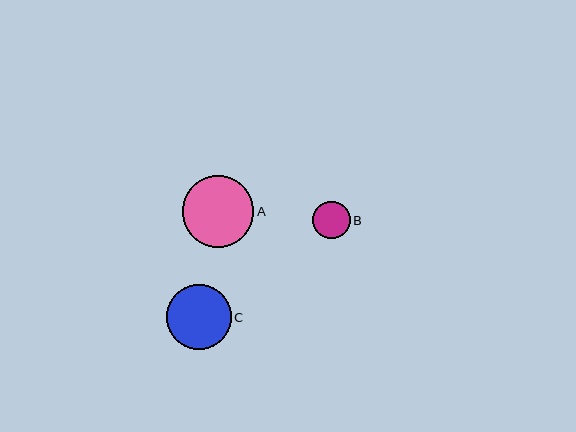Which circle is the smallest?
Circle B is the smallest with a size of approximately 38 pixels.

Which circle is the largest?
Circle A is the largest with a size of approximately 71 pixels.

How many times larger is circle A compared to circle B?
Circle A is approximately 1.9 times the size of circle B.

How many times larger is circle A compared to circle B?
Circle A is approximately 1.9 times the size of circle B.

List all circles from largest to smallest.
From largest to smallest: A, C, B.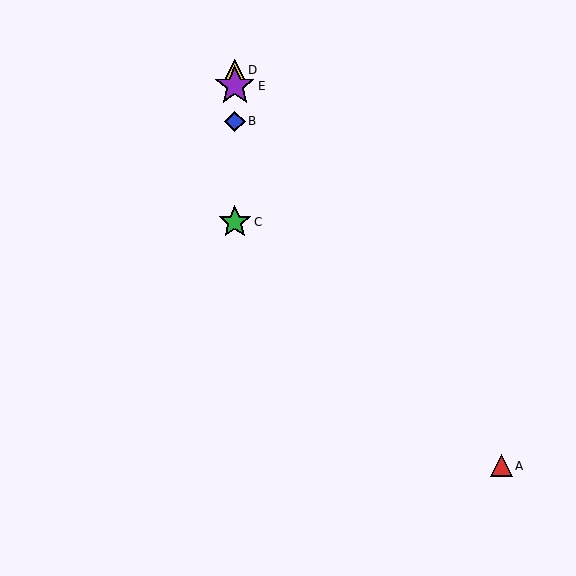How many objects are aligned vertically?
4 objects (B, C, D, E) are aligned vertically.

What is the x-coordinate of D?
Object D is at x≈235.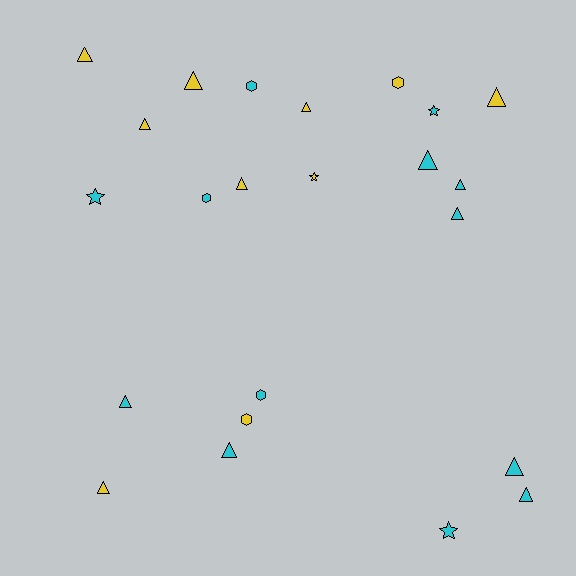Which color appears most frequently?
Cyan, with 13 objects.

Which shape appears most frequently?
Triangle, with 14 objects.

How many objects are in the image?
There are 23 objects.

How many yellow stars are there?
There is 1 yellow star.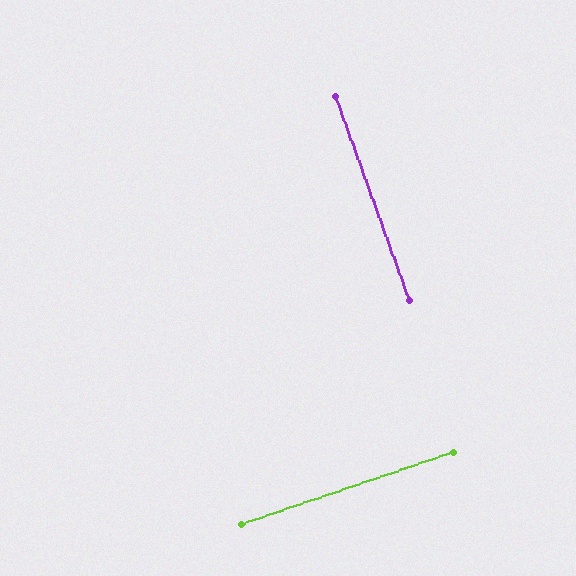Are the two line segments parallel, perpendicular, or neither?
Perpendicular — they meet at approximately 89°.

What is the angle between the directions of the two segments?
Approximately 89 degrees.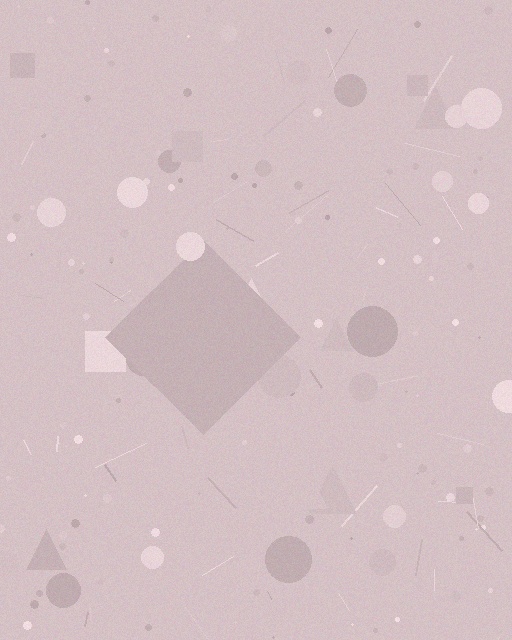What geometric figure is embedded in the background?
A diamond is embedded in the background.